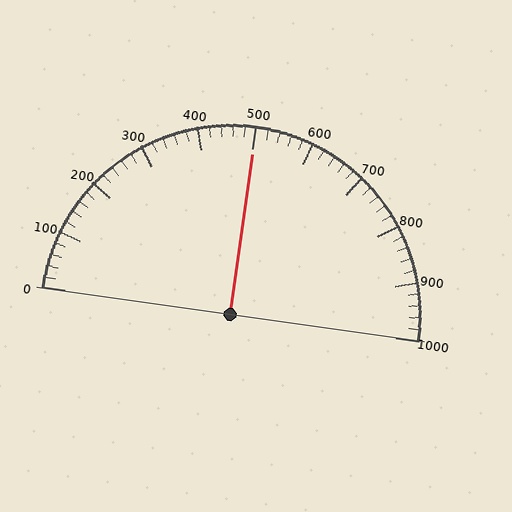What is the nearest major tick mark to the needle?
The nearest major tick mark is 500.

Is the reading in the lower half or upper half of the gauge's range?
The reading is in the upper half of the range (0 to 1000).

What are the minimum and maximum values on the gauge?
The gauge ranges from 0 to 1000.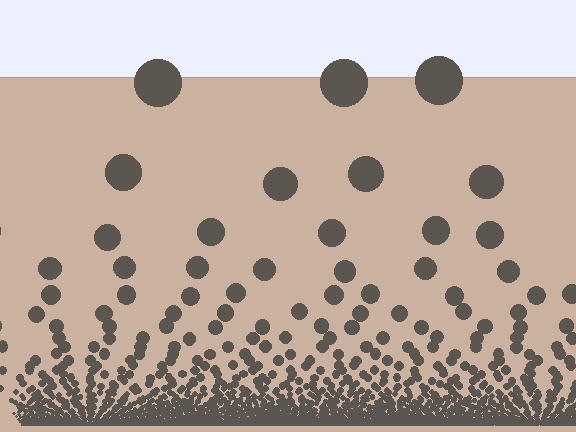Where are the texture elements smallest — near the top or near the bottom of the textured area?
Near the bottom.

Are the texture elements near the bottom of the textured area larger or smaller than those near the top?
Smaller. The gradient is inverted — elements near the bottom are smaller and denser.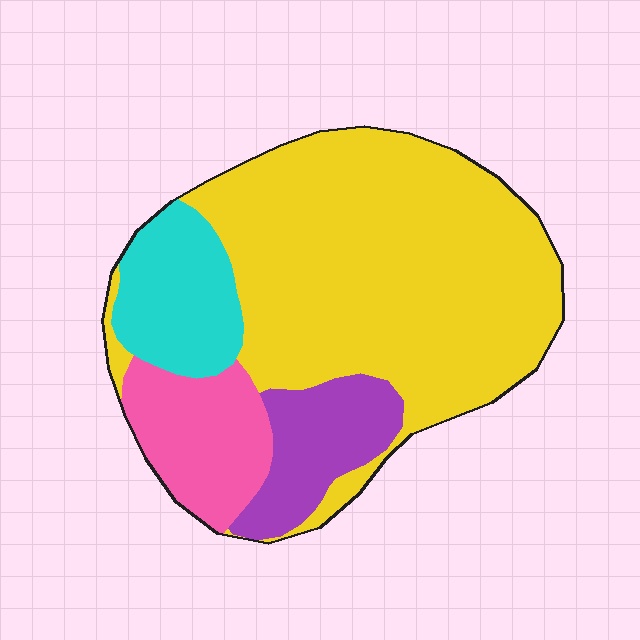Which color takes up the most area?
Yellow, at roughly 60%.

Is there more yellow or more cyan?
Yellow.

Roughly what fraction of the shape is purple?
Purple takes up about one eighth (1/8) of the shape.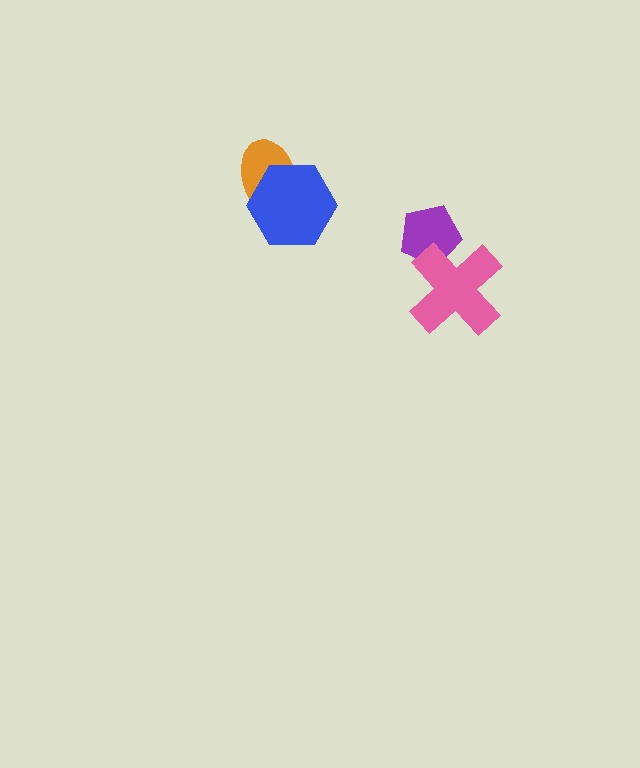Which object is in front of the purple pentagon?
The pink cross is in front of the purple pentagon.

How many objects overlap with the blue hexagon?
1 object overlaps with the blue hexagon.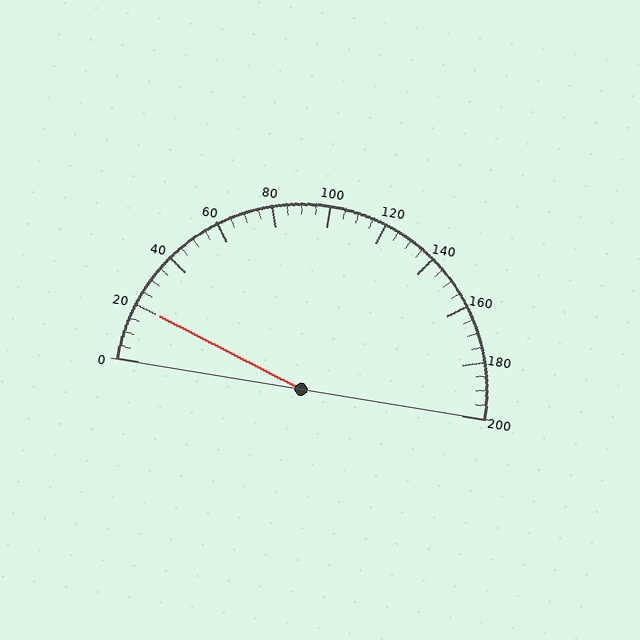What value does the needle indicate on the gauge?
The needle indicates approximately 20.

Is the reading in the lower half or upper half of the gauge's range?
The reading is in the lower half of the range (0 to 200).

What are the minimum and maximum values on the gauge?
The gauge ranges from 0 to 200.